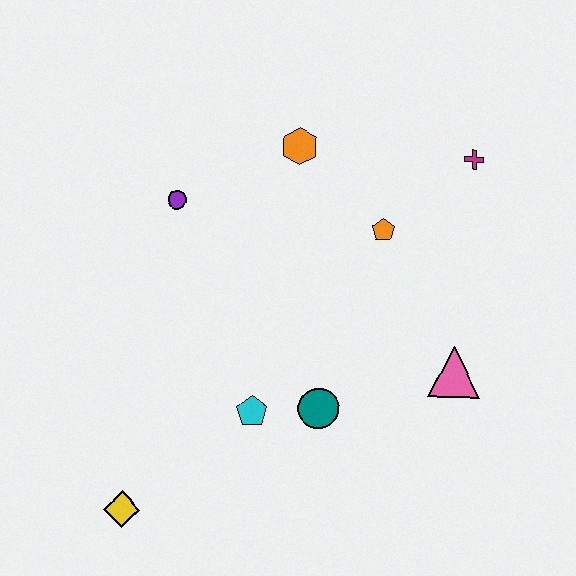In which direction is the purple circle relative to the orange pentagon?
The purple circle is to the left of the orange pentagon.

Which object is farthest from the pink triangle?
The yellow diamond is farthest from the pink triangle.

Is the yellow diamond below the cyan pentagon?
Yes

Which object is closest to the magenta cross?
The orange pentagon is closest to the magenta cross.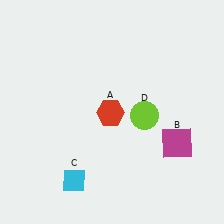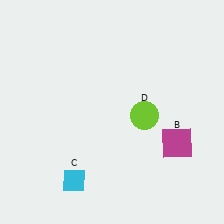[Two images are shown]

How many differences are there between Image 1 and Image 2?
There is 1 difference between the two images.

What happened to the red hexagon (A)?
The red hexagon (A) was removed in Image 2. It was in the bottom-left area of Image 1.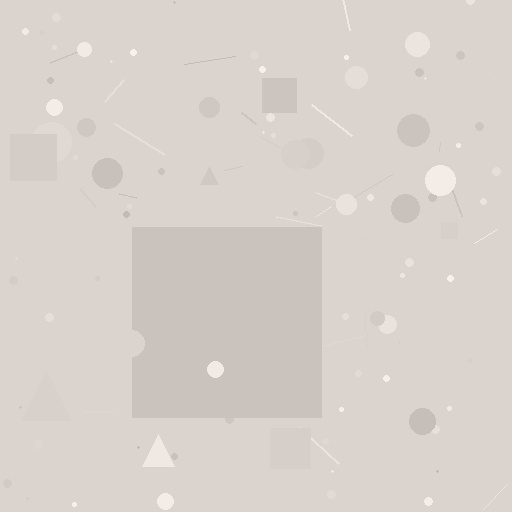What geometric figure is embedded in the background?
A square is embedded in the background.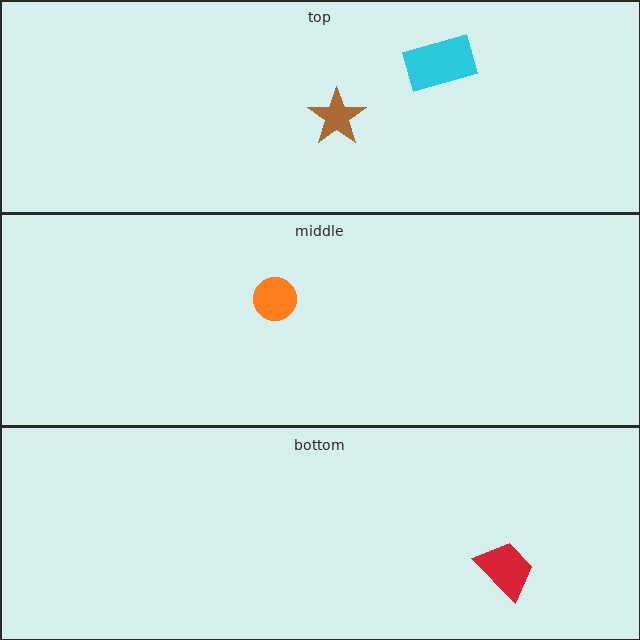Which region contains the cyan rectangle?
The top region.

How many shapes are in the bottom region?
1.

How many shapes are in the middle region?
1.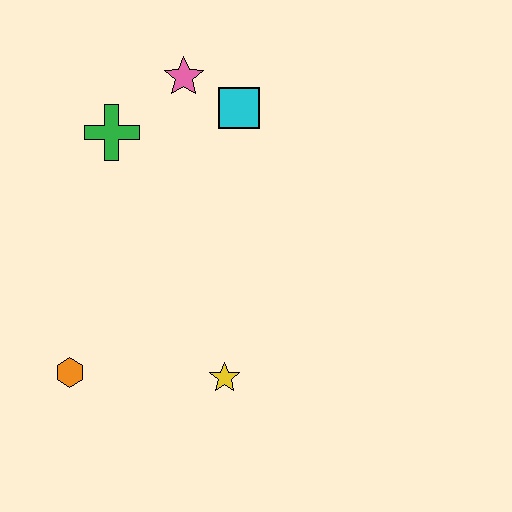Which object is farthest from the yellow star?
The pink star is farthest from the yellow star.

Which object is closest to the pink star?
The cyan square is closest to the pink star.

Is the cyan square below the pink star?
Yes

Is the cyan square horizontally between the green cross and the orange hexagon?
No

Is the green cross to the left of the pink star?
Yes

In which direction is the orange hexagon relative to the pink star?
The orange hexagon is below the pink star.